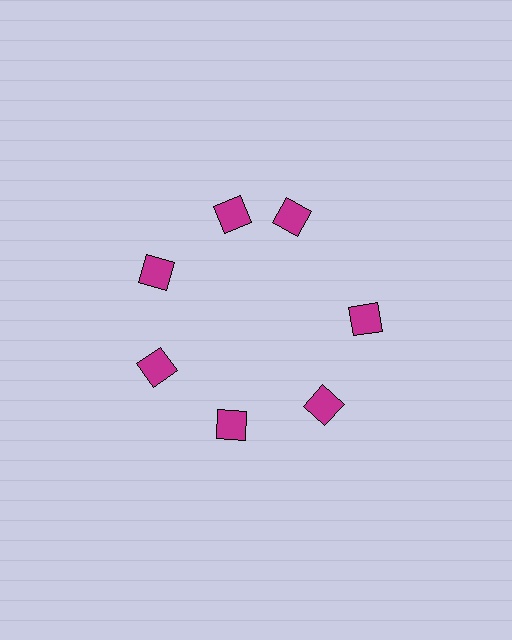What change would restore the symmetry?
The symmetry would be restored by rotating it back into even spacing with its neighbors so that all 7 squares sit at equal angles and equal distance from the center.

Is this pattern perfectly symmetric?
No. The 7 magenta squares are arranged in a ring, but one element near the 1 o'clock position is rotated out of alignment along the ring, breaking the 7-fold rotational symmetry.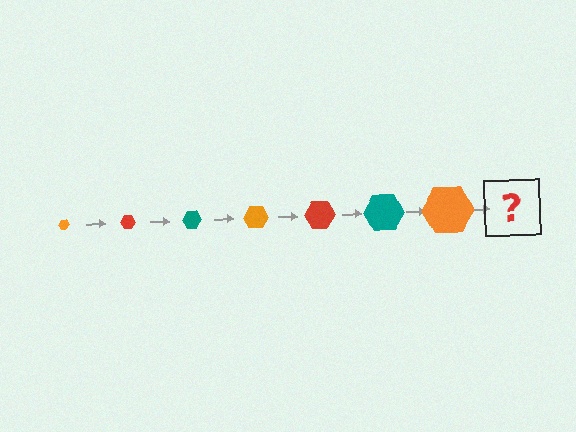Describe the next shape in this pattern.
It should be a red hexagon, larger than the previous one.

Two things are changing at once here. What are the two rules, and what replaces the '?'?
The two rules are that the hexagon grows larger each step and the color cycles through orange, red, and teal. The '?' should be a red hexagon, larger than the previous one.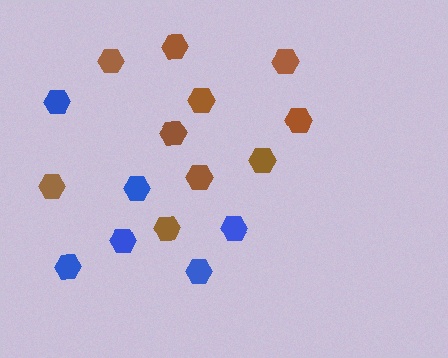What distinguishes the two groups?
There are 2 groups: one group of brown hexagons (10) and one group of blue hexagons (6).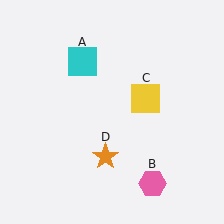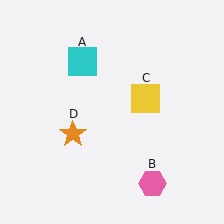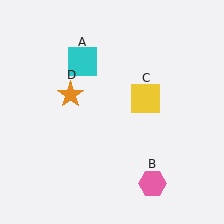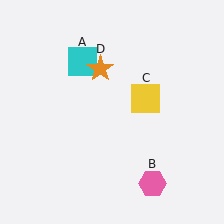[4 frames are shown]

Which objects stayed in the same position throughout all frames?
Cyan square (object A) and pink hexagon (object B) and yellow square (object C) remained stationary.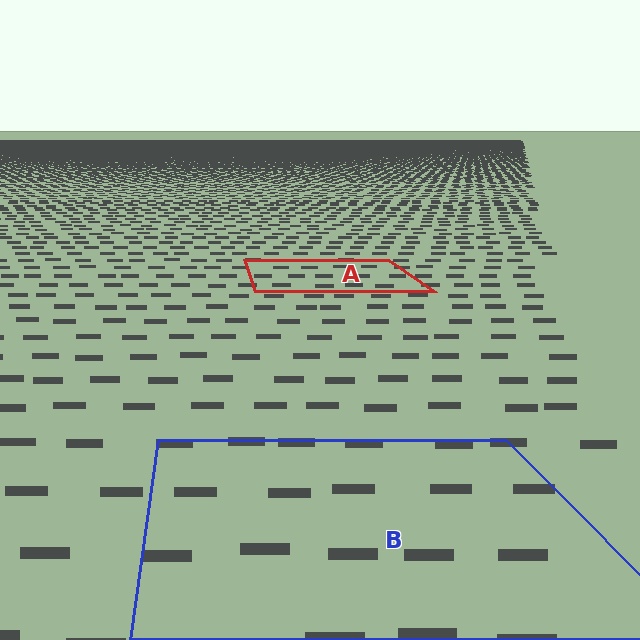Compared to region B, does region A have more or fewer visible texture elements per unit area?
Region A has more texture elements per unit area — they are packed more densely because it is farther away.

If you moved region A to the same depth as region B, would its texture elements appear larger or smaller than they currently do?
They would appear larger. At a closer depth, the same texture elements are projected at a bigger on-screen size.